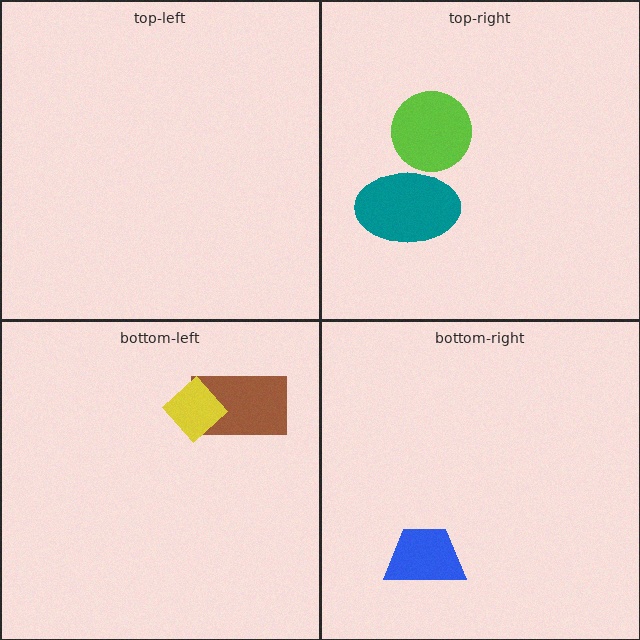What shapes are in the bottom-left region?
The brown rectangle, the yellow diamond.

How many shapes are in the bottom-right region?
1.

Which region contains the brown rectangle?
The bottom-left region.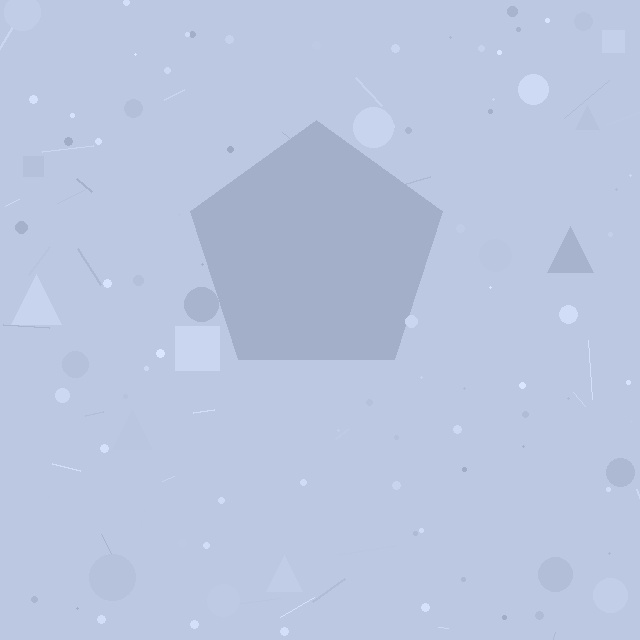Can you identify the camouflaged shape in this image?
The camouflaged shape is a pentagon.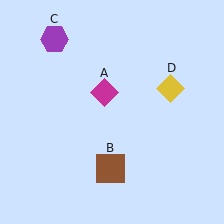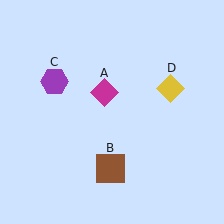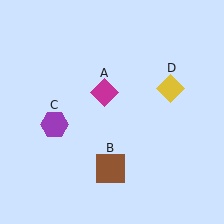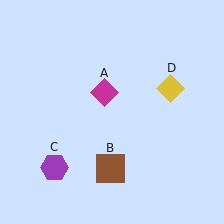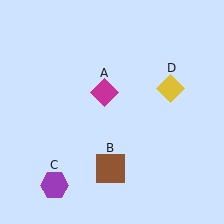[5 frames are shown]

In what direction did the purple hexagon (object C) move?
The purple hexagon (object C) moved down.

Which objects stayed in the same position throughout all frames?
Magenta diamond (object A) and brown square (object B) and yellow diamond (object D) remained stationary.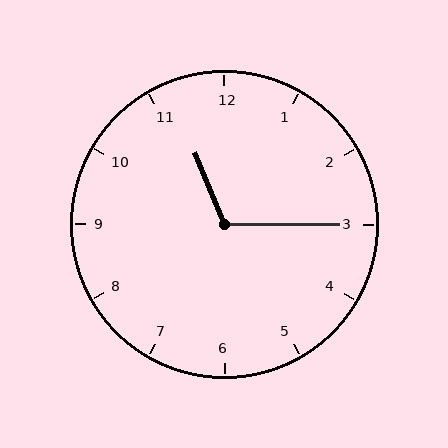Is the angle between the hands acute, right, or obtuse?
It is obtuse.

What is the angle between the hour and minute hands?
Approximately 112 degrees.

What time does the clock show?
11:15.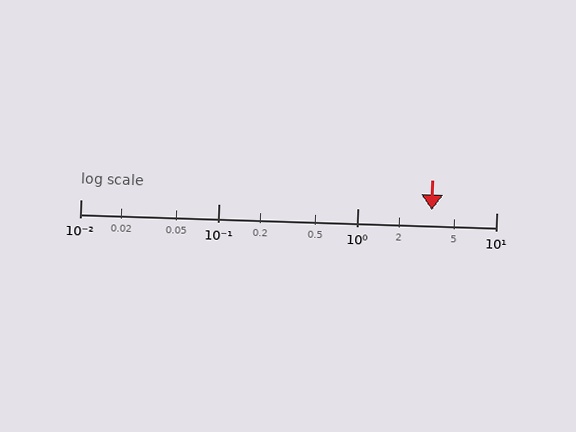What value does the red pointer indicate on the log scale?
The pointer indicates approximately 3.4.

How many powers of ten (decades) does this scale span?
The scale spans 3 decades, from 0.01 to 10.